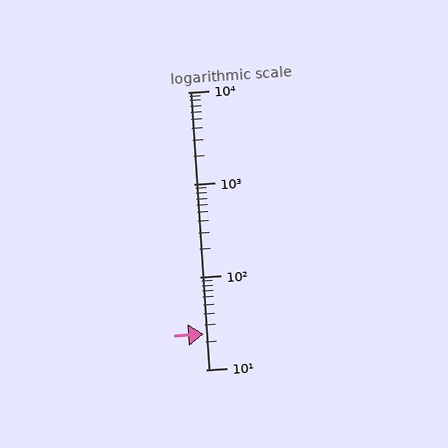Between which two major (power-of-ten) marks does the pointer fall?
The pointer is between 10 and 100.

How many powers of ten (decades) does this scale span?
The scale spans 3 decades, from 10 to 10000.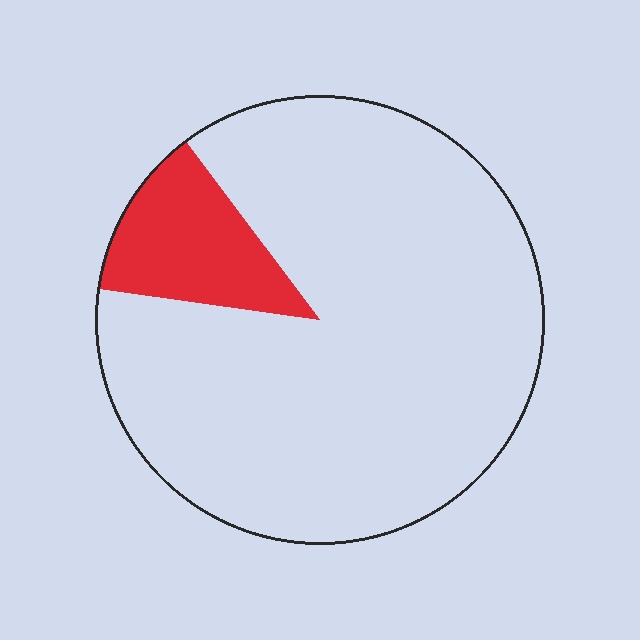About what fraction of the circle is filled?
About one eighth (1/8).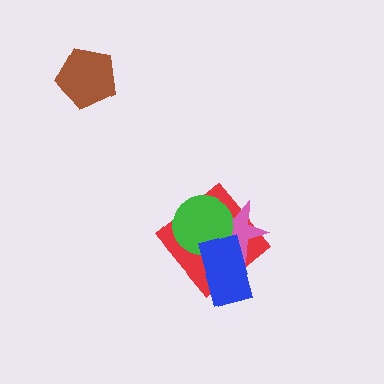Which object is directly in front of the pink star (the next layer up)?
The green circle is directly in front of the pink star.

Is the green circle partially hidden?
Yes, it is partially covered by another shape.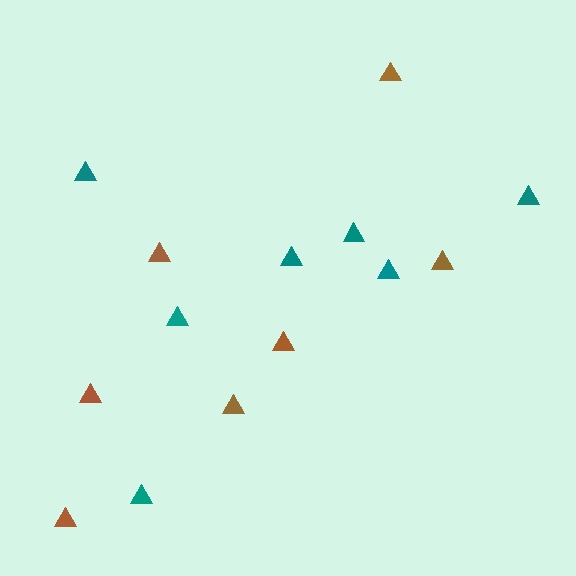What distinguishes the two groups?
There are 2 groups: one group of brown triangles (7) and one group of teal triangles (7).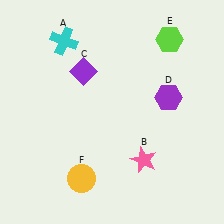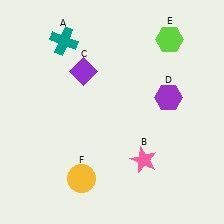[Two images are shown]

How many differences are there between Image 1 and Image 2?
There is 1 difference between the two images.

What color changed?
The cross (A) changed from cyan in Image 1 to teal in Image 2.